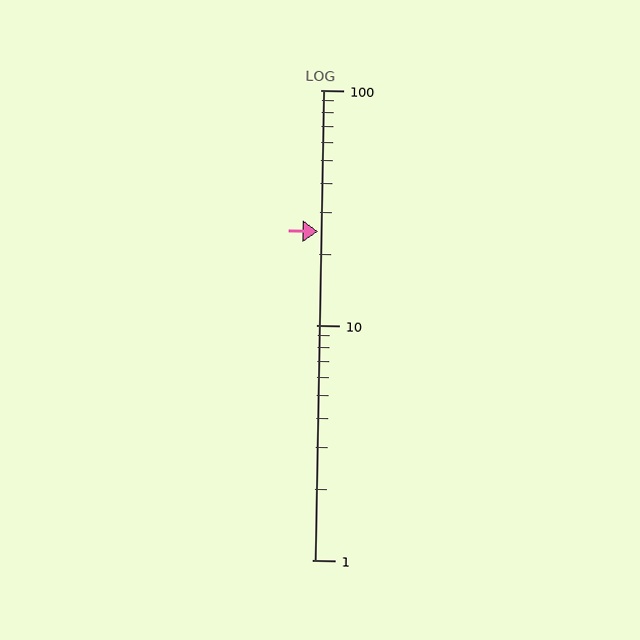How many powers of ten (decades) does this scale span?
The scale spans 2 decades, from 1 to 100.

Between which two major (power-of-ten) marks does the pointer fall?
The pointer is between 10 and 100.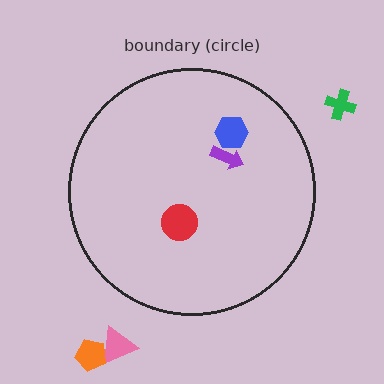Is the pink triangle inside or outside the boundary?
Outside.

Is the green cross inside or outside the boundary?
Outside.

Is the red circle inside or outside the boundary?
Inside.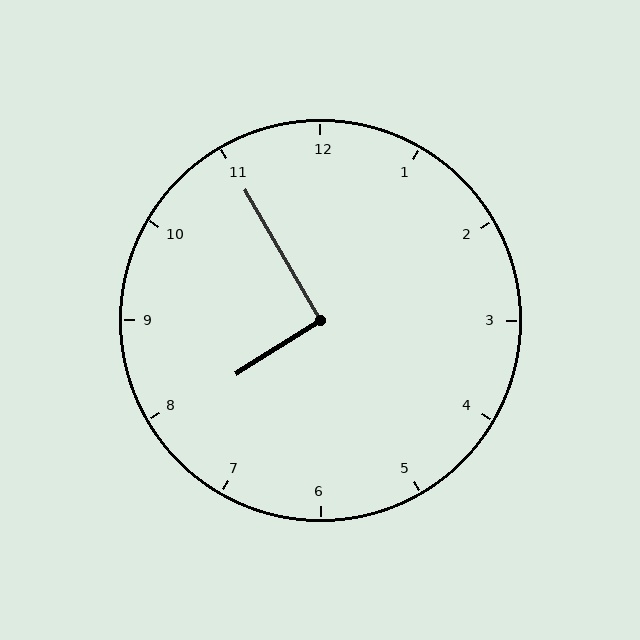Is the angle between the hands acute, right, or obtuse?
It is right.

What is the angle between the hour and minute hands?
Approximately 92 degrees.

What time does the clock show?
7:55.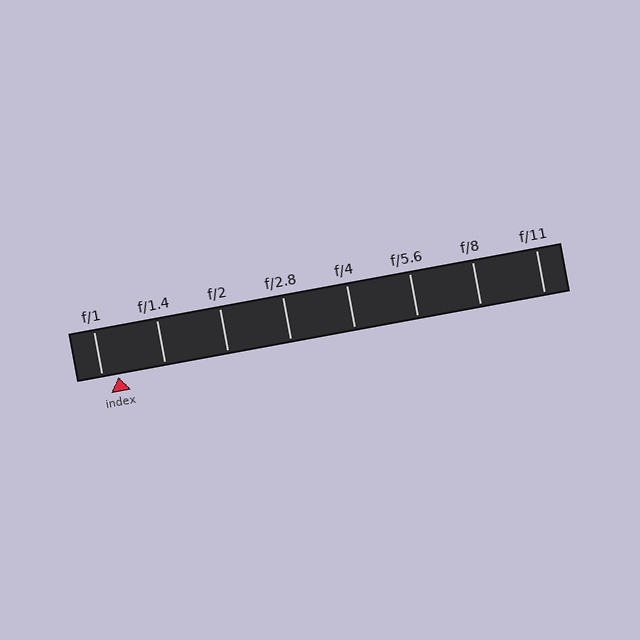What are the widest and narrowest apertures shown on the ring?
The widest aperture shown is f/1 and the narrowest is f/11.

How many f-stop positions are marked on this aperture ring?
There are 8 f-stop positions marked.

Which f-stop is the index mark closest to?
The index mark is closest to f/1.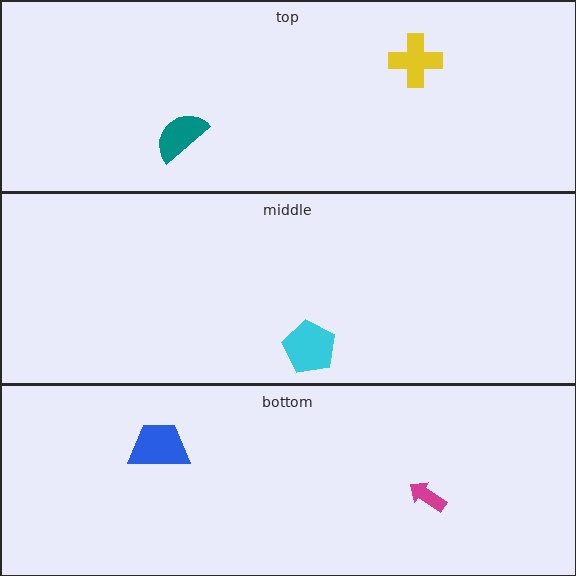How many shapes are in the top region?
2.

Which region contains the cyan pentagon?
The middle region.